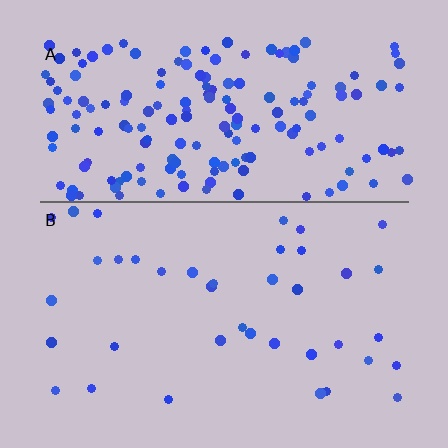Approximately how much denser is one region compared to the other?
Approximately 4.6× — region A over region B.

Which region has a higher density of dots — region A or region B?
A (the top).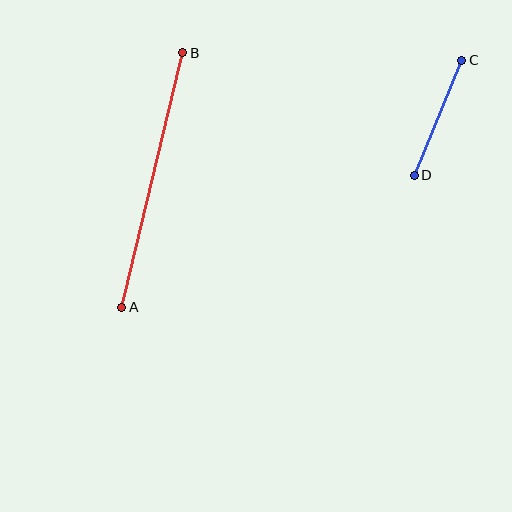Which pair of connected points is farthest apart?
Points A and B are farthest apart.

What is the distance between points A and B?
The distance is approximately 261 pixels.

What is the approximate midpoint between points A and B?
The midpoint is at approximately (152, 180) pixels.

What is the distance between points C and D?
The distance is approximately 124 pixels.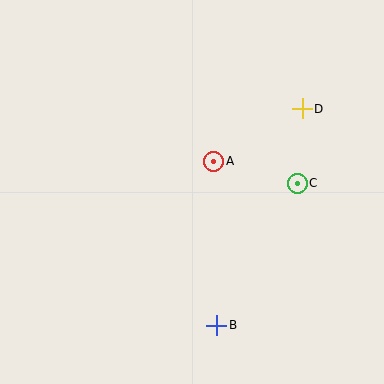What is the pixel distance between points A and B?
The distance between A and B is 164 pixels.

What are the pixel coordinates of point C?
Point C is at (297, 183).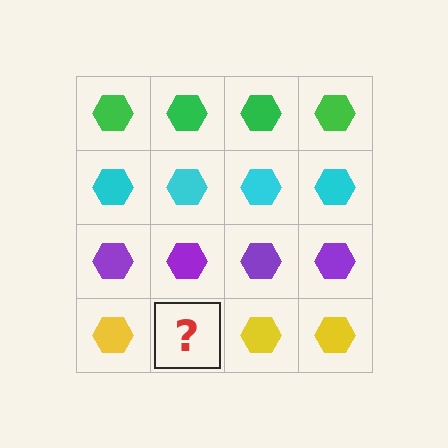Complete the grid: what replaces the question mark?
The question mark should be replaced with a yellow hexagon.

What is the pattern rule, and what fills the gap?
The rule is that each row has a consistent color. The gap should be filled with a yellow hexagon.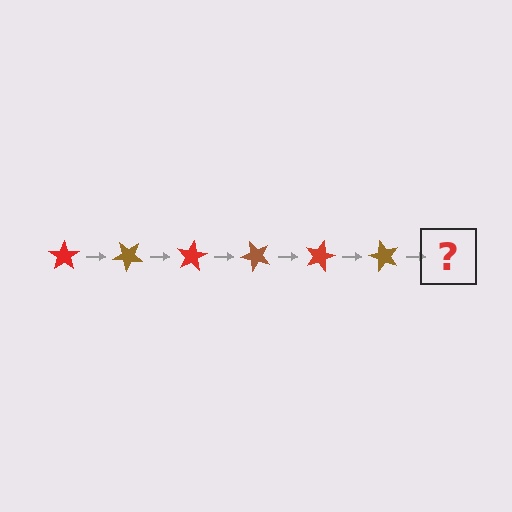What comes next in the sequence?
The next element should be a red star, rotated 240 degrees from the start.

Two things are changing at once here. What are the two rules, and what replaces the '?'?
The two rules are that it rotates 40 degrees each step and the color cycles through red and brown. The '?' should be a red star, rotated 240 degrees from the start.